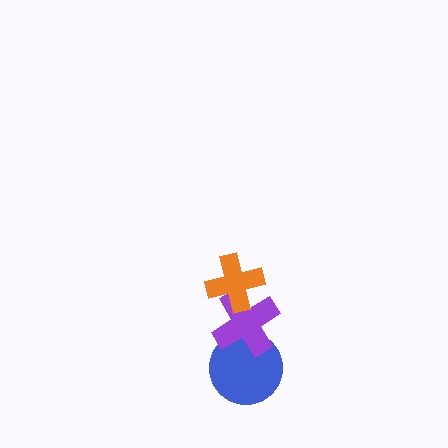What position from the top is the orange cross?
The orange cross is 1st from the top.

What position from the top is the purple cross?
The purple cross is 2nd from the top.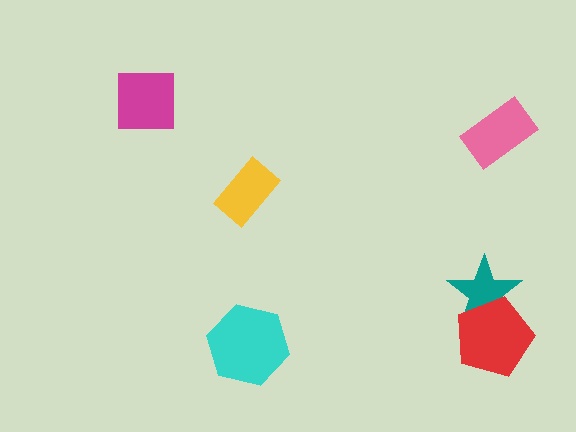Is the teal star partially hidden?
Yes, it is partially covered by another shape.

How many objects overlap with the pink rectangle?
0 objects overlap with the pink rectangle.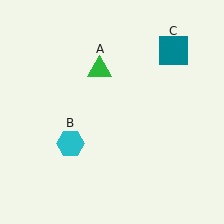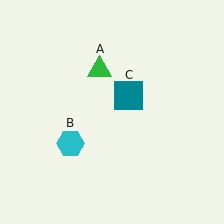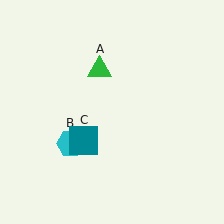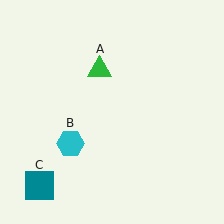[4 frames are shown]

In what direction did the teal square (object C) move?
The teal square (object C) moved down and to the left.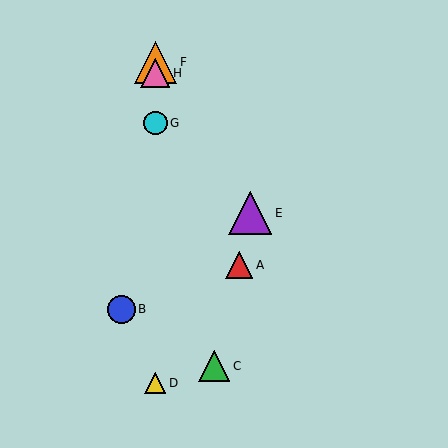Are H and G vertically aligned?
Yes, both are at x≈155.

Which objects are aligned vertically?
Objects D, F, G, H are aligned vertically.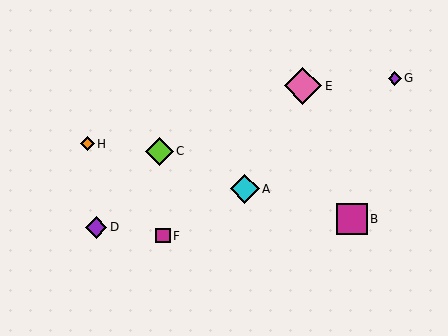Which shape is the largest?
The pink diamond (labeled E) is the largest.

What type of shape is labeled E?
Shape E is a pink diamond.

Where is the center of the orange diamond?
The center of the orange diamond is at (87, 144).